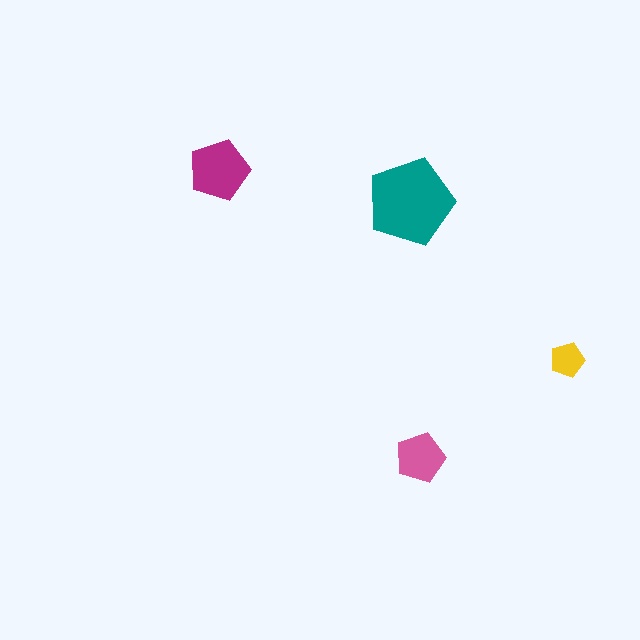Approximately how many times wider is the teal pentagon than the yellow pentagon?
About 2.5 times wider.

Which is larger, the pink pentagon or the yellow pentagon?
The pink one.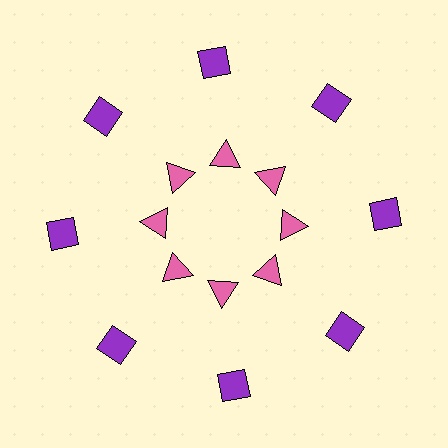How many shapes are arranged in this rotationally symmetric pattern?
There are 16 shapes, arranged in 8 groups of 2.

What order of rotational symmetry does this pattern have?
This pattern has 8-fold rotational symmetry.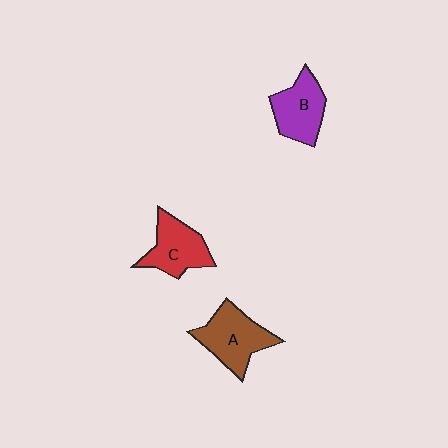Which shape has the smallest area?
Shape B (purple).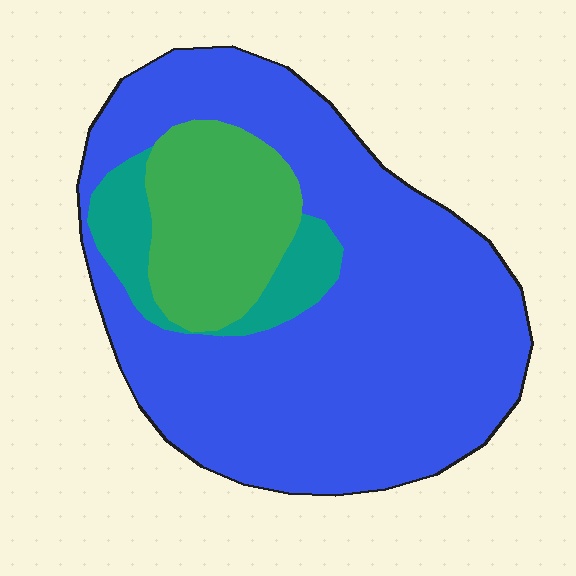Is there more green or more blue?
Blue.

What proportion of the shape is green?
Green covers roughly 20% of the shape.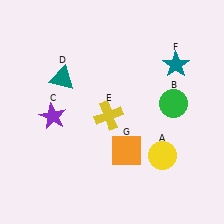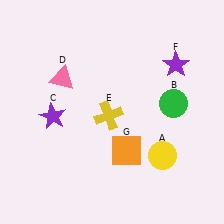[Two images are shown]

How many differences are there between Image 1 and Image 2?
There are 2 differences between the two images.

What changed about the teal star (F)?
In Image 1, F is teal. In Image 2, it changed to purple.